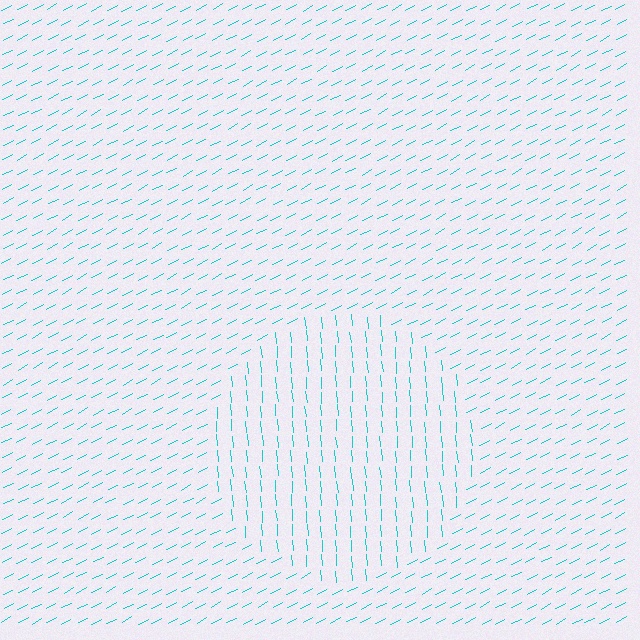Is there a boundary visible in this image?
Yes, there is a texture boundary formed by a change in line orientation.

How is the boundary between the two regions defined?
The boundary is defined purely by a change in line orientation (approximately 67 degrees difference). All lines are the same color and thickness.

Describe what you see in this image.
The image is filled with small cyan line segments. A circle region in the image has lines oriented differently from the surrounding lines, creating a visible texture boundary.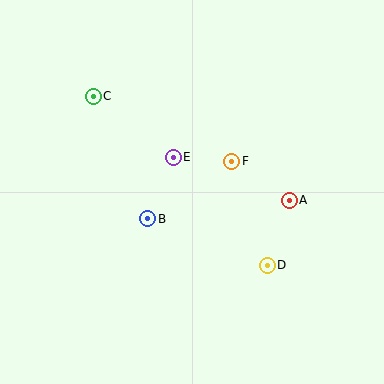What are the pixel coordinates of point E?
Point E is at (173, 157).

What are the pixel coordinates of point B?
Point B is at (148, 219).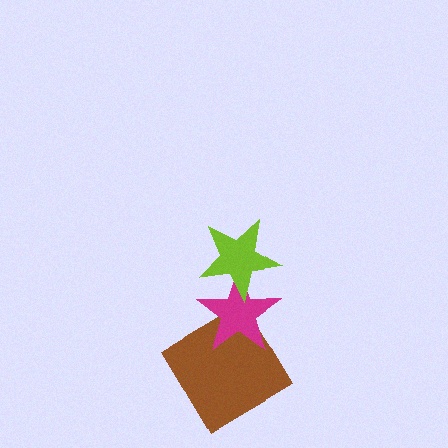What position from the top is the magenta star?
The magenta star is 2nd from the top.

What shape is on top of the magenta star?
The lime star is on top of the magenta star.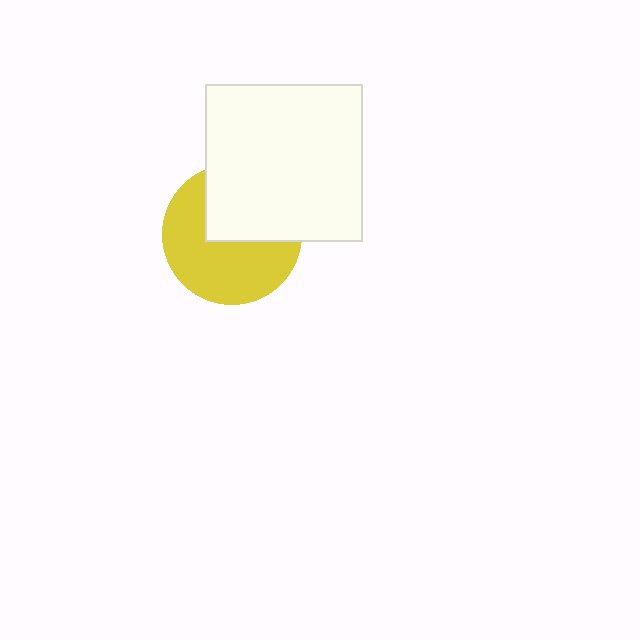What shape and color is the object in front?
The object in front is a white square.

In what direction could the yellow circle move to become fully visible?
The yellow circle could move down. That would shift it out from behind the white square entirely.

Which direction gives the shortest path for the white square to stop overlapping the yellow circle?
Moving up gives the shortest separation.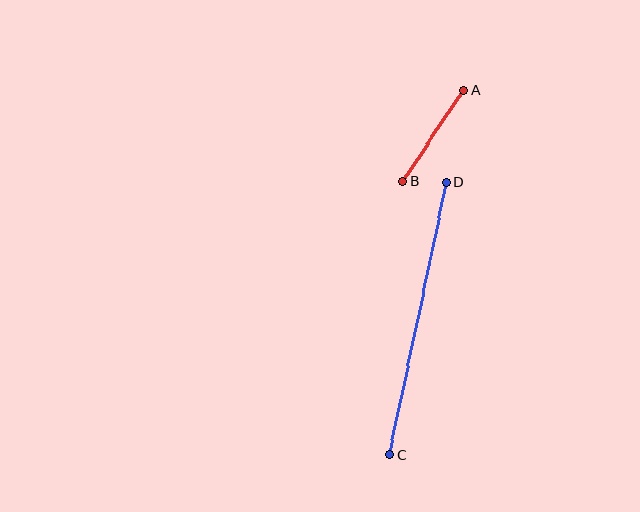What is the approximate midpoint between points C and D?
The midpoint is at approximately (418, 319) pixels.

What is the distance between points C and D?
The distance is approximately 278 pixels.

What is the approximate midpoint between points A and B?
The midpoint is at approximately (433, 136) pixels.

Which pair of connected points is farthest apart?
Points C and D are farthest apart.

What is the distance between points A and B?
The distance is approximately 110 pixels.